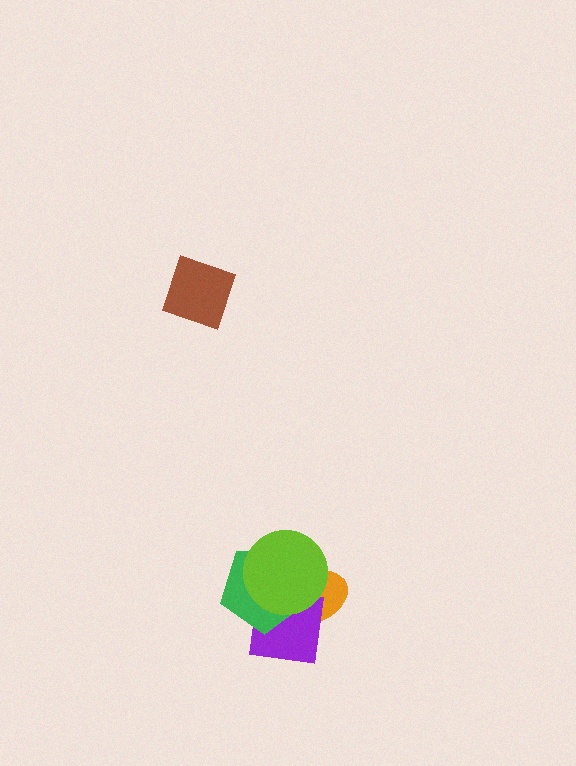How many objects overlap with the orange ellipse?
3 objects overlap with the orange ellipse.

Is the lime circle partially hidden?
No, no other shape covers it.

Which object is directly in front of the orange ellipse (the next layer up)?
The purple square is directly in front of the orange ellipse.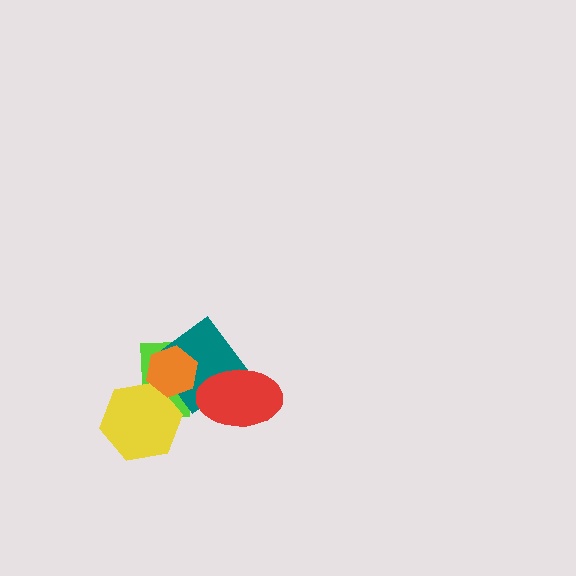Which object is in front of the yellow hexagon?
The orange hexagon is in front of the yellow hexagon.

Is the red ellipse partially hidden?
No, no other shape covers it.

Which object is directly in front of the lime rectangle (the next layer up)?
The teal diamond is directly in front of the lime rectangle.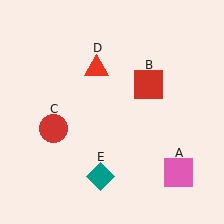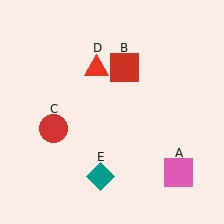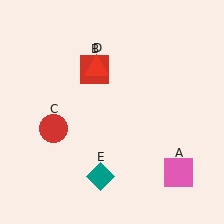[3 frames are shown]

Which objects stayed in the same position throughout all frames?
Pink square (object A) and red circle (object C) and red triangle (object D) and teal diamond (object E) remained stationary.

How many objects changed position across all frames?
1 object changed position: red square (object B).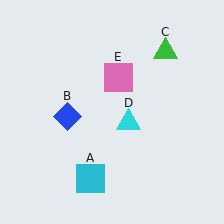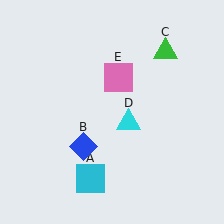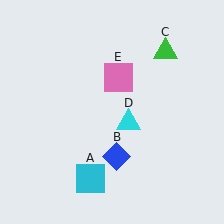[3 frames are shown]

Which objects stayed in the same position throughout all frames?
Cyan square (object A) and green triangle (object C) and cyan triangle (object D) and pink square (object E) remained stationary.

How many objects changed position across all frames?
1 object changed position: blue diamond (object B).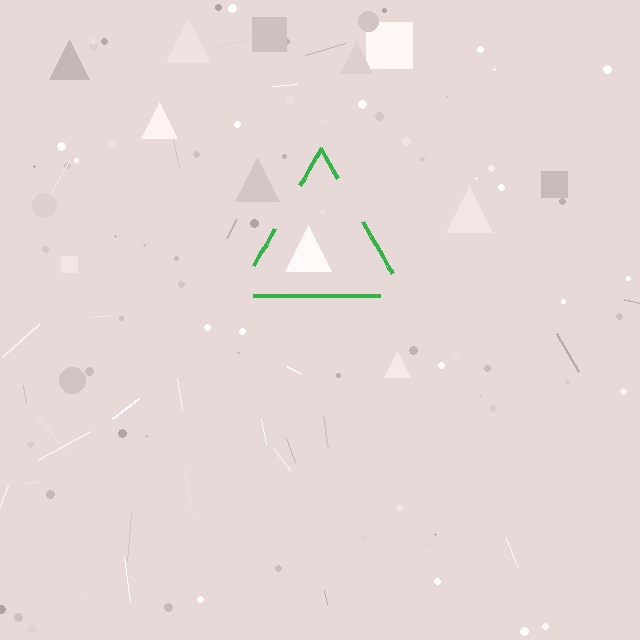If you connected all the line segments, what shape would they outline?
They would outline a triangle.